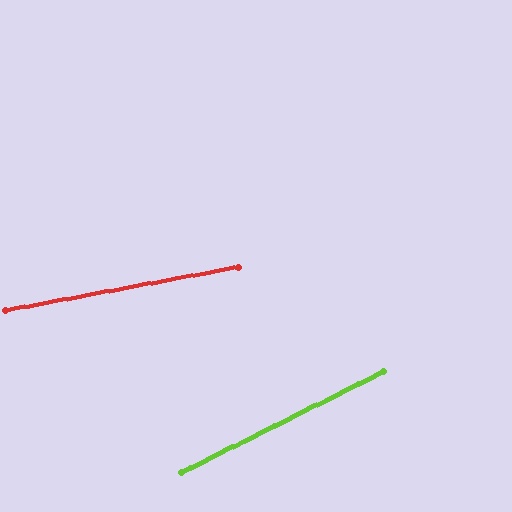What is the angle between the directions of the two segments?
Approximately 16 degrees.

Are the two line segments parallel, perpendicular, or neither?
Neither parallel nor perpendicular — they differ by about 16°.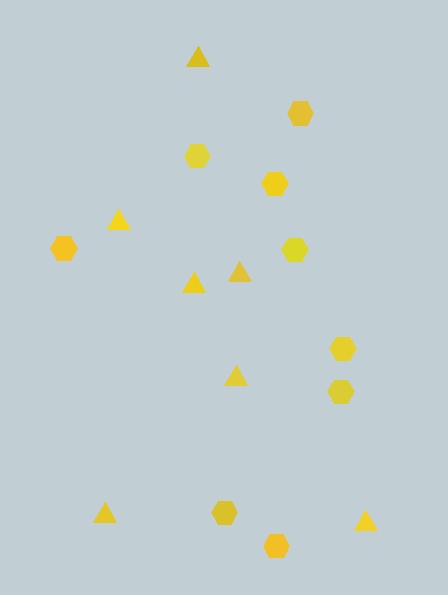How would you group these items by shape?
There are 2 groups: one group of triangles (7) and one group of hexagons (9).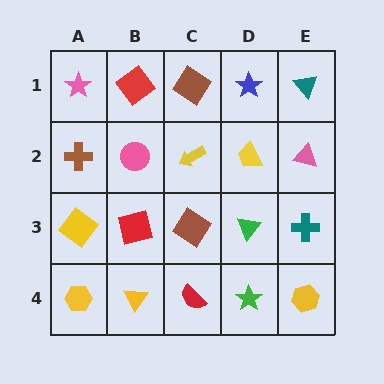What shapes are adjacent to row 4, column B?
A red square (row 3, column B), a yellow hexagon (row 4, column A), a red semicircle (row 4, column C).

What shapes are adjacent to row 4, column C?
A brown diamond (row 3, column C), a yellow triangle (row 4, column B), a green star (row 4, column D).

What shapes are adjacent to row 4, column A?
A yellow diamond (row 3, column A), a yellow triangle (row 4, column B).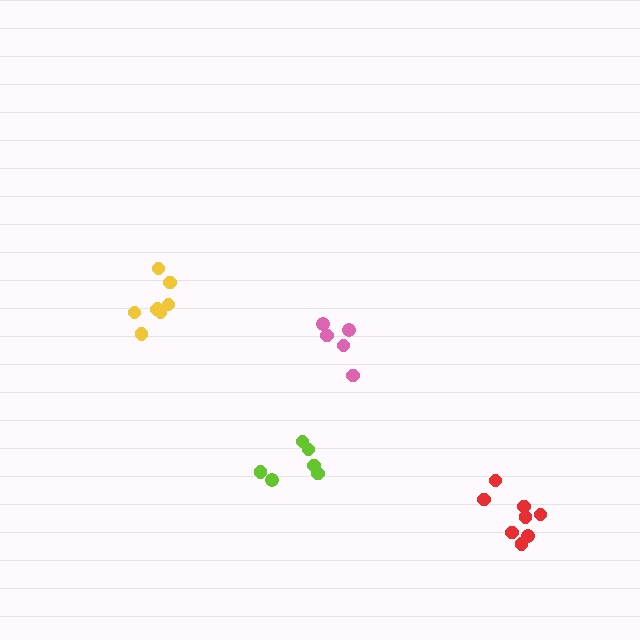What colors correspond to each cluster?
The clusters are colored: lime, red, yellow, pink.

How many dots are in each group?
Group 1: 6 dots, Group 2: 8 dots, Group 3: 8 dots, Group 4: 5 dots (27 total).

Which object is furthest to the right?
The red cluster is rightmost.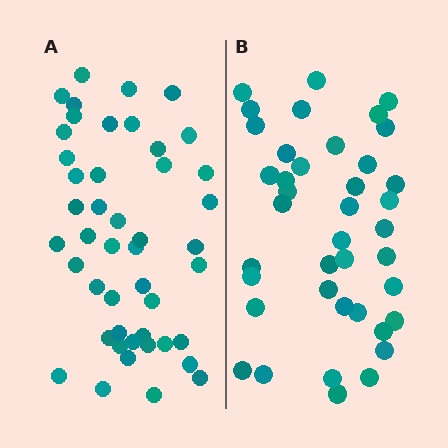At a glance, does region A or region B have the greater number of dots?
Region A (the left region) has more dots.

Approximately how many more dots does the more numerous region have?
Region A has about 6 more dots than region B.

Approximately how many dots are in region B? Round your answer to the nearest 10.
About 40 dots.